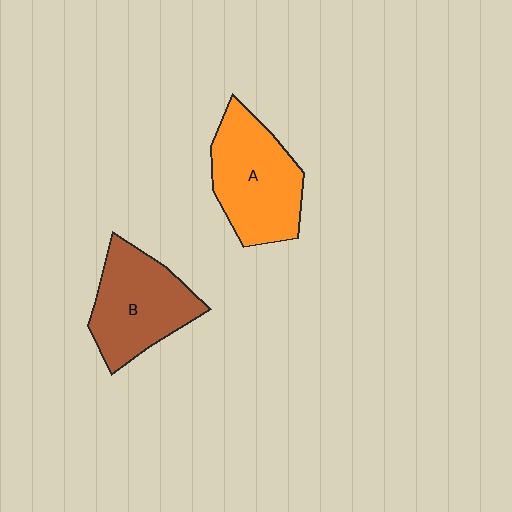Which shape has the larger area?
Shape A (orange).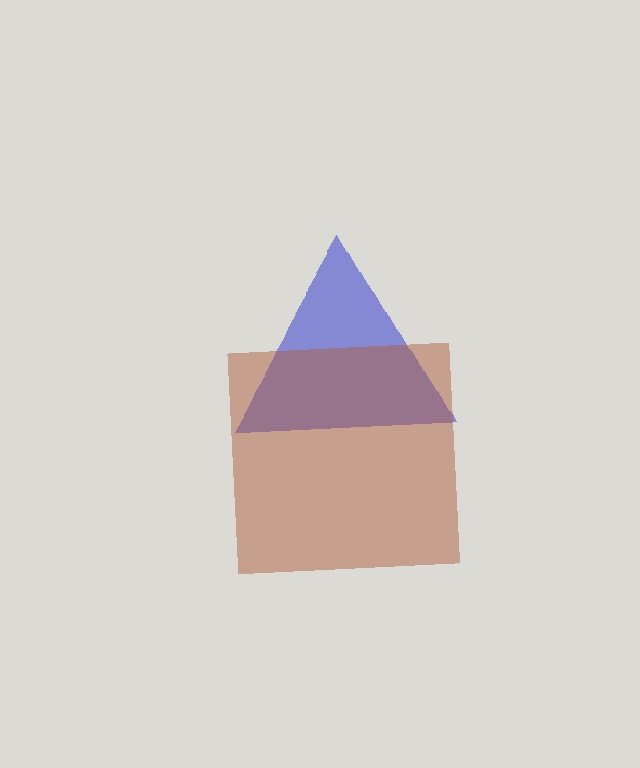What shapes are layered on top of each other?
The layered shapes are: a blue triangle, a brown square.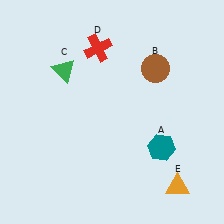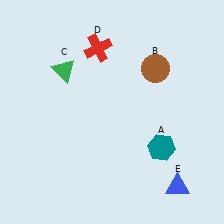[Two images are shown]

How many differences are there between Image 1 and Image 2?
There is 1 difference between the two images.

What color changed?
The triangle (E) changed from orange in Image 1 to blue in Image 2.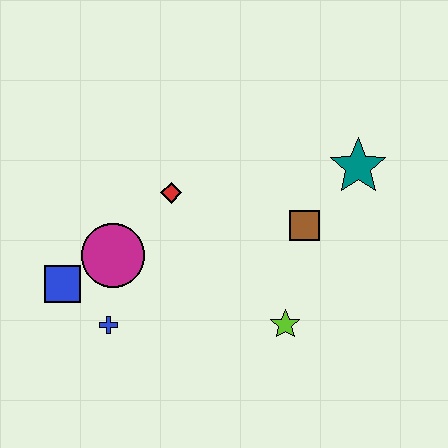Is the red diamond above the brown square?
Yes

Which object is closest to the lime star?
The brown square is closest to the lime star.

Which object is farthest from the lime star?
The blue square is farthest from the lime star.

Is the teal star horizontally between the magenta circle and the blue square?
No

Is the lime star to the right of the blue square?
Yes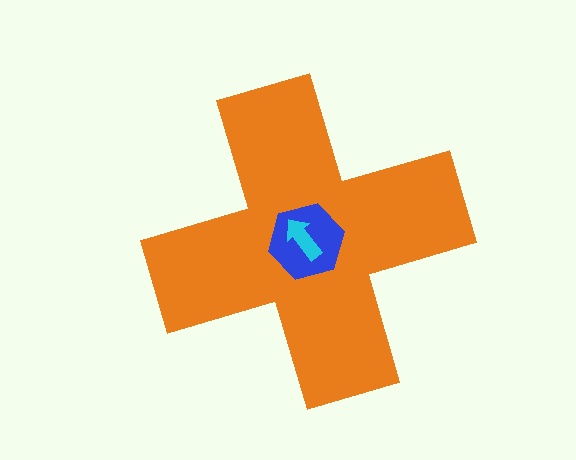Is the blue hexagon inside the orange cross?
Yes.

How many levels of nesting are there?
3.